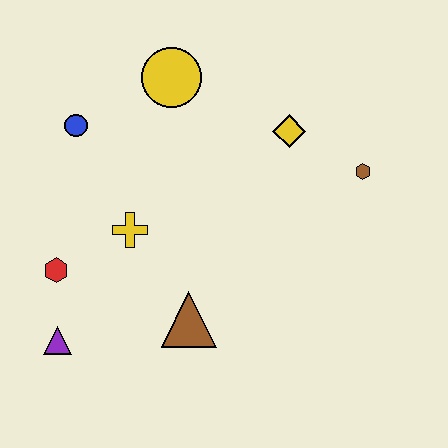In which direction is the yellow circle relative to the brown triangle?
The yellow circle is above the brown triangle.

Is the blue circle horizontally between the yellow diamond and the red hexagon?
Yes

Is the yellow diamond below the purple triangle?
No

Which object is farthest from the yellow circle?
The purple triangle is farthest from the yellow circle.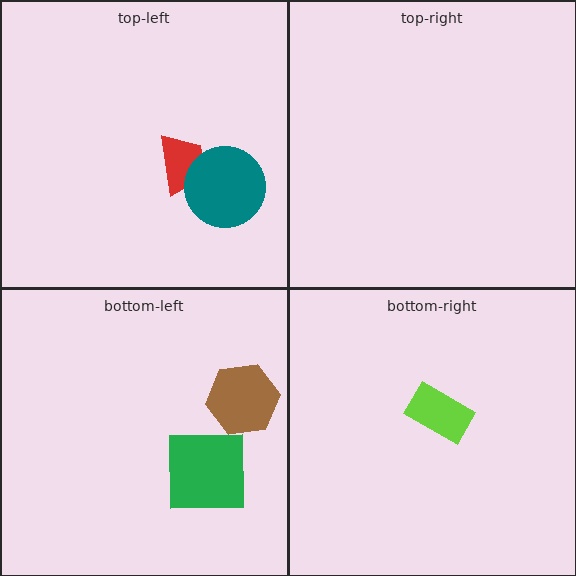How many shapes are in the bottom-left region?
2.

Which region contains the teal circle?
The top-left region.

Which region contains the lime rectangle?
The bottom-right region.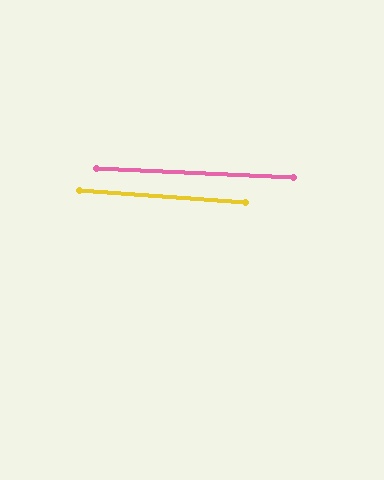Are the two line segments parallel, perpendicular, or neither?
Parallel — their directions differ by only 1.4°.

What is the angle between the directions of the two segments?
Approximately 1 degree.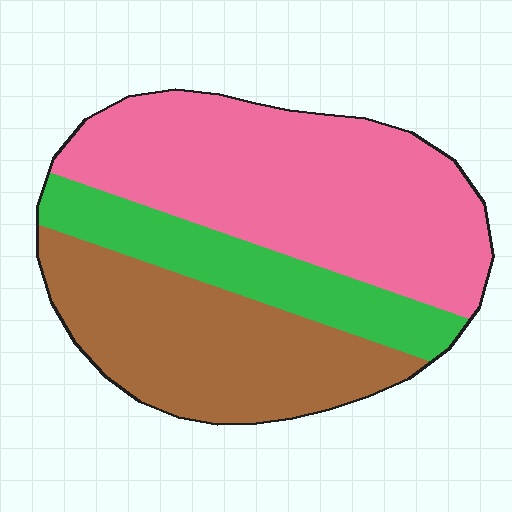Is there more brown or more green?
Brown.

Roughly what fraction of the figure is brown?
Brown covers about 35% of the figure.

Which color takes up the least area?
Green, at roughly 20%.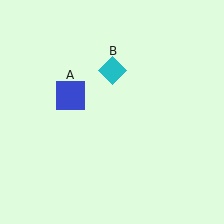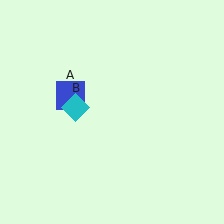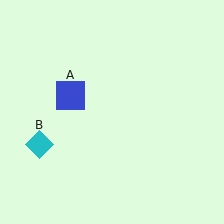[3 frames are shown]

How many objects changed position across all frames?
1 object changed position: cyan diamond (object B).